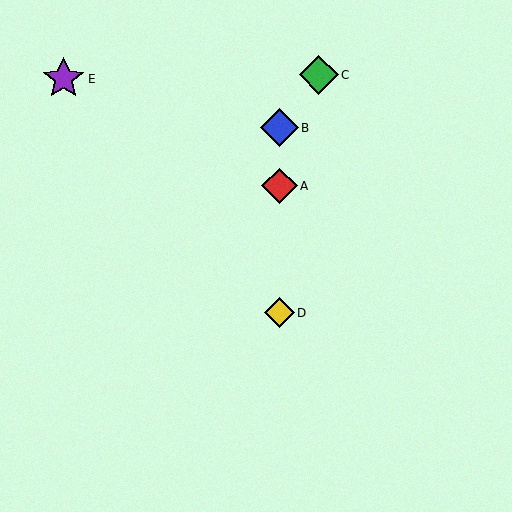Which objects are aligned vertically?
Objects A, B, D are aligned vertically.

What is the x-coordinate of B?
Object B is at x≈279.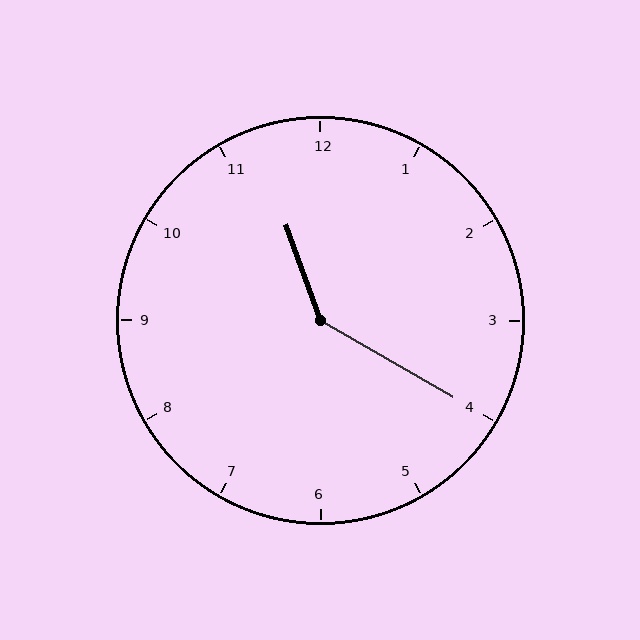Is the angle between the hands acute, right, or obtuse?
It is obtuse.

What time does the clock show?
11:20.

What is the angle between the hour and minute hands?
Approximately 140 degrees.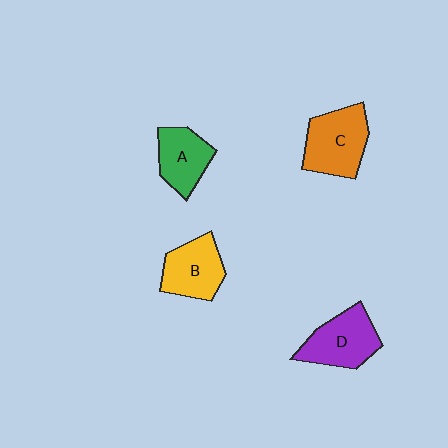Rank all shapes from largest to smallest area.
From largest to smallest: C (orange), D (purple), B (yellow), A (green).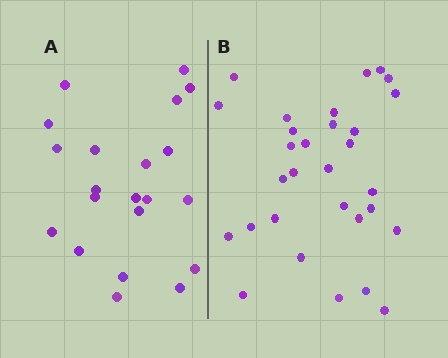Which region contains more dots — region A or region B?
Region B (the right region) has more dots.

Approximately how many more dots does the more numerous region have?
Region B has roughly 8 or so more dots than region A.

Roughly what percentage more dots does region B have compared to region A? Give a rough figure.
About 45% more.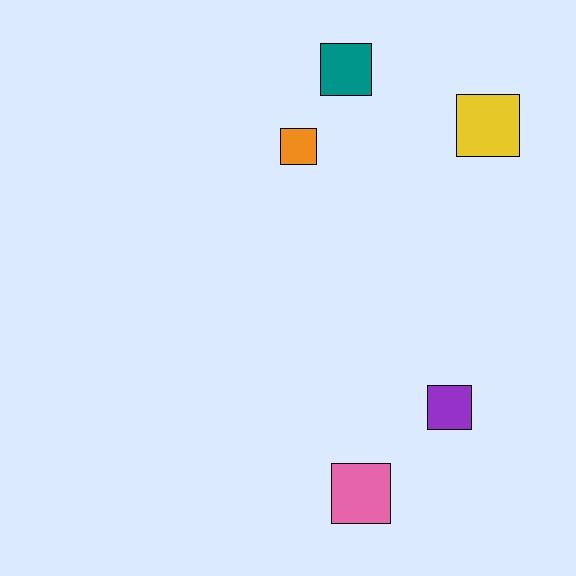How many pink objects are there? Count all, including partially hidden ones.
There is 1 pink object.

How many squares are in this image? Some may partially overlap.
There are 5 squares.